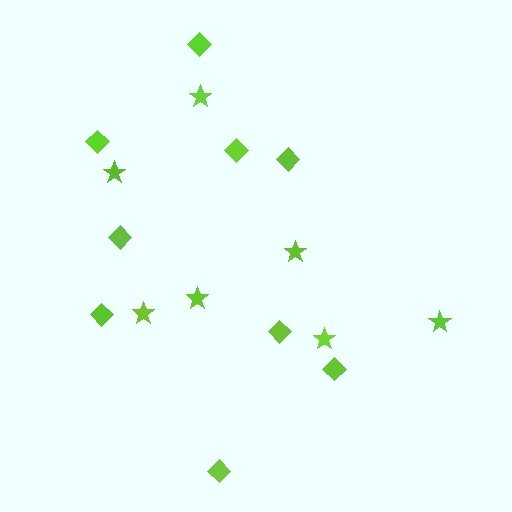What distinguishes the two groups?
There are 2 groups: one group of stars (7) and one group of diamonds (9).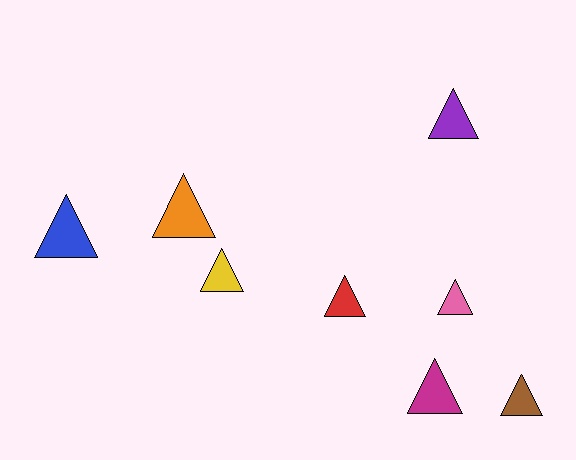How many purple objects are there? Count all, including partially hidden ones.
There is 1 purple object.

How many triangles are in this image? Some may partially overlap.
There are 8 triangles.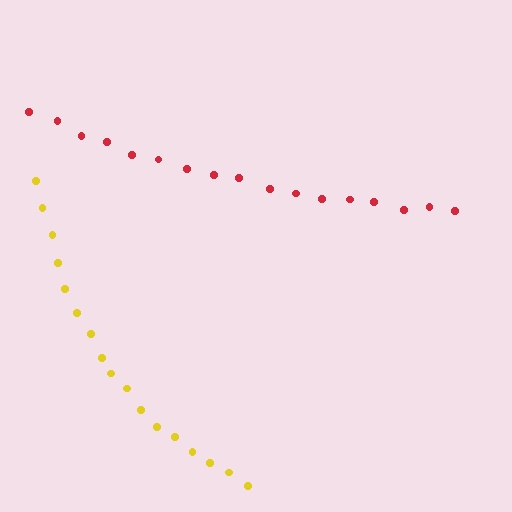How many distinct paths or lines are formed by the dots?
There are 2 distinct paths.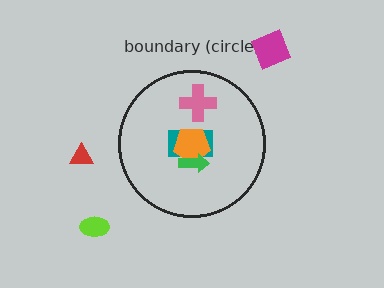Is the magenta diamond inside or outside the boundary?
Outside.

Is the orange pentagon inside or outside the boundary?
Inside.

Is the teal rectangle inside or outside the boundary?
Inside.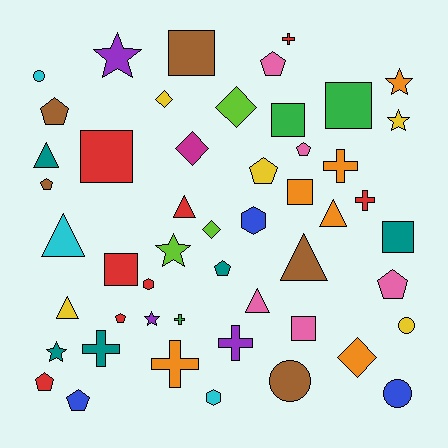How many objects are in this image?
There are 50 objects.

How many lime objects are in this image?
There are 3 lime objects.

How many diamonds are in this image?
There are 5 diamonds.